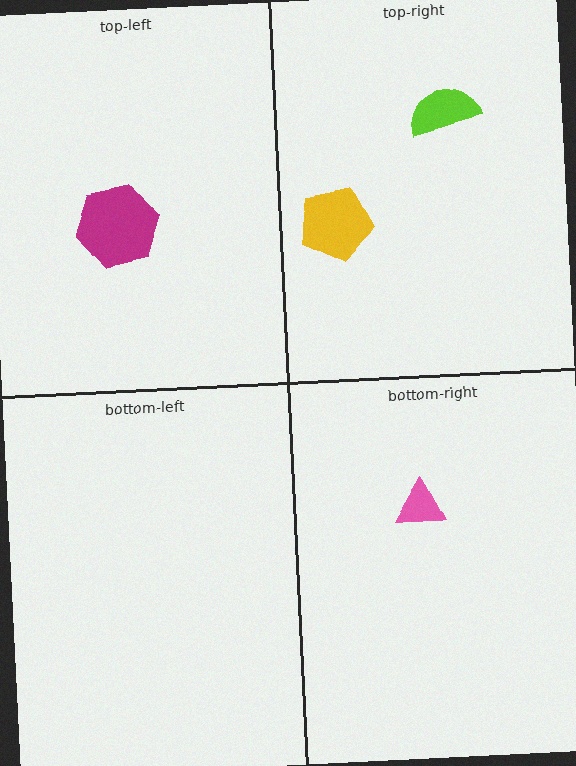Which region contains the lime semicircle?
The top-right region.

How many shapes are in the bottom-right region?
1.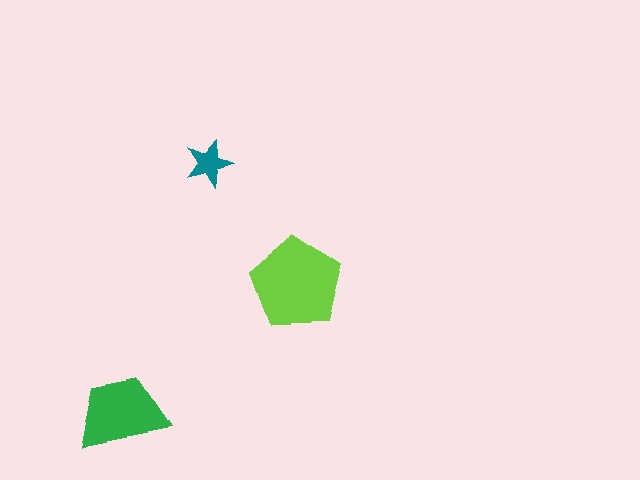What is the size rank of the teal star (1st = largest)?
3rd.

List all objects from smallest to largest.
The teal star, the green trapezoid, the lime pentagon.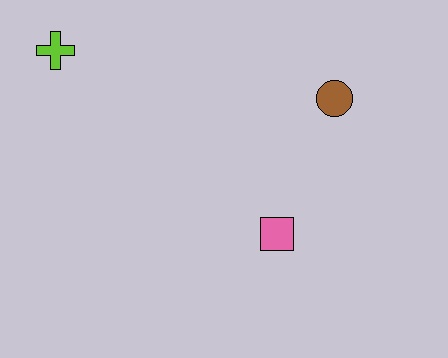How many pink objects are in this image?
There is 1 pink object.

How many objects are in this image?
There are 3 objects.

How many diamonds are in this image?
There are no diamonds.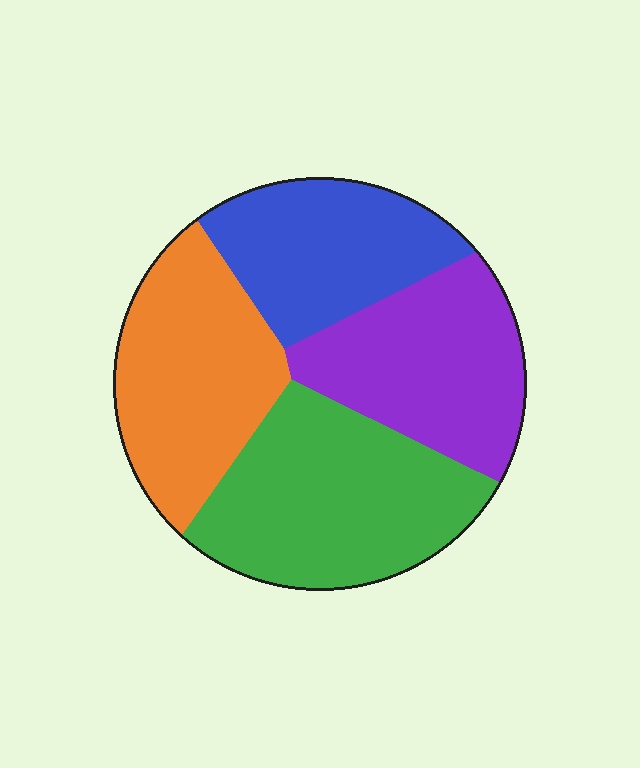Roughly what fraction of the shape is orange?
Orange covers about 25% of the shape.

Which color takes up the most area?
Green, at roughly 30%.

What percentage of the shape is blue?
Blue covers 21% of the shape.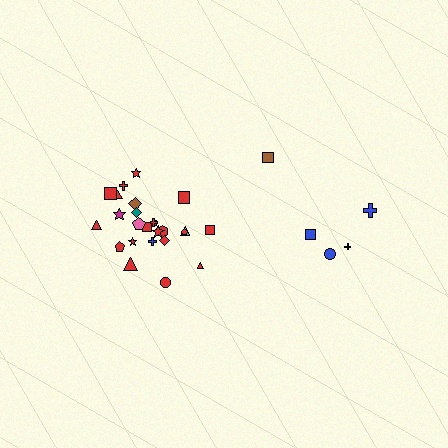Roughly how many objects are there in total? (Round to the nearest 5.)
Roughly 30 objects in total.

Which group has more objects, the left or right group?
The left group.